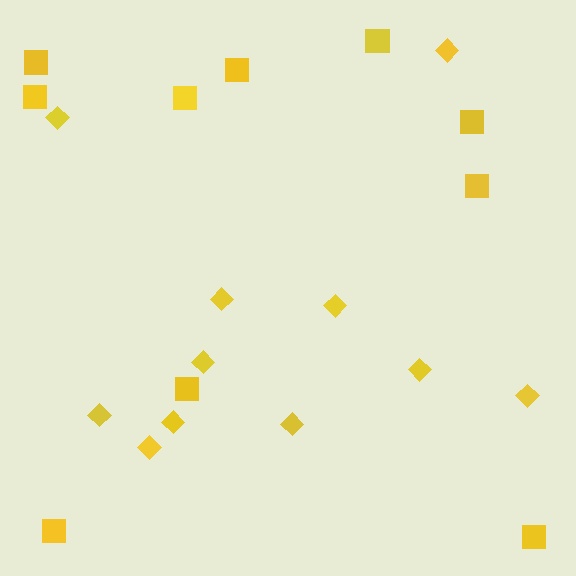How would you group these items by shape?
There are 2 groups: one group of squares (10) and one group of diamonds (11).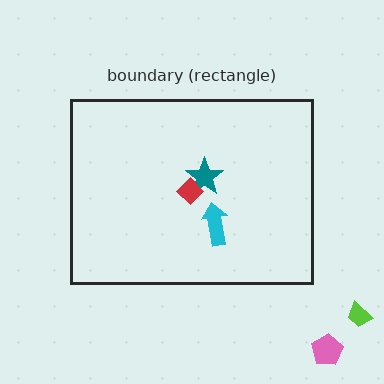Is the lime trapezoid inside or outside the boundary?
Outside.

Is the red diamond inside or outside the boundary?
Inside.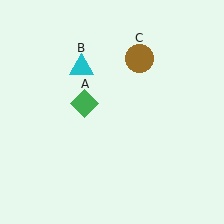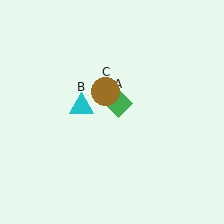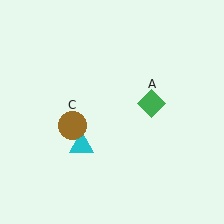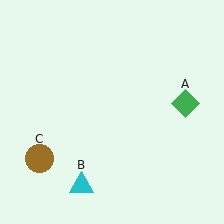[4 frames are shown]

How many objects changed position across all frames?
3 objects changed position: green diamond (object A), cyan triangle (object B), brown circle (object C).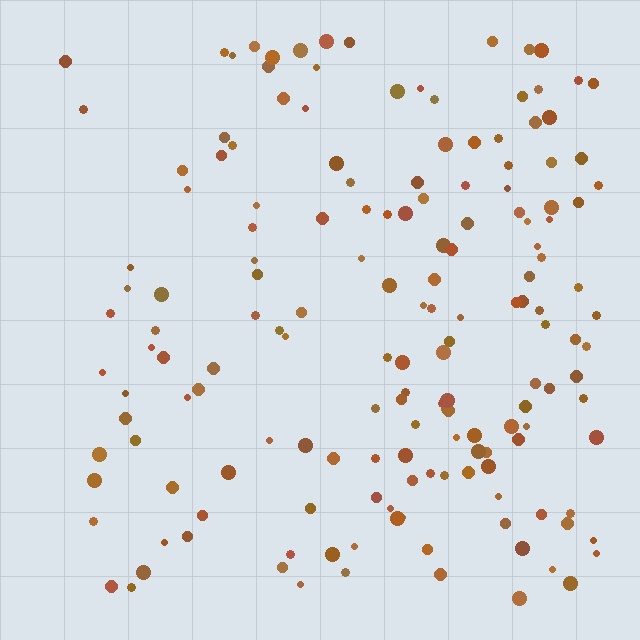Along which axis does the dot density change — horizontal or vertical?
Horizontal.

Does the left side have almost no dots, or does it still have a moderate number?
Still a moderate number, just noticeably fewer than the right.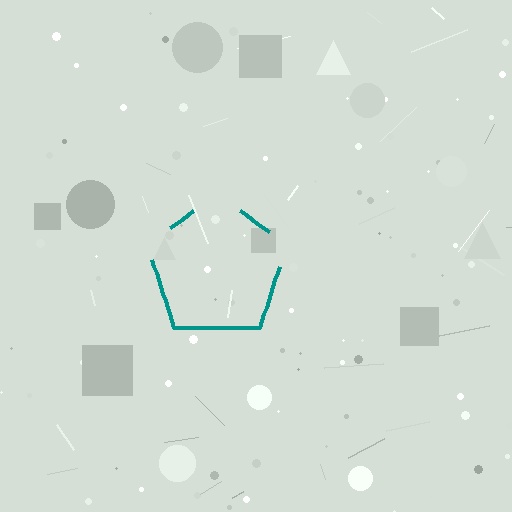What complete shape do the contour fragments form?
The contour fragments form a pentagon.